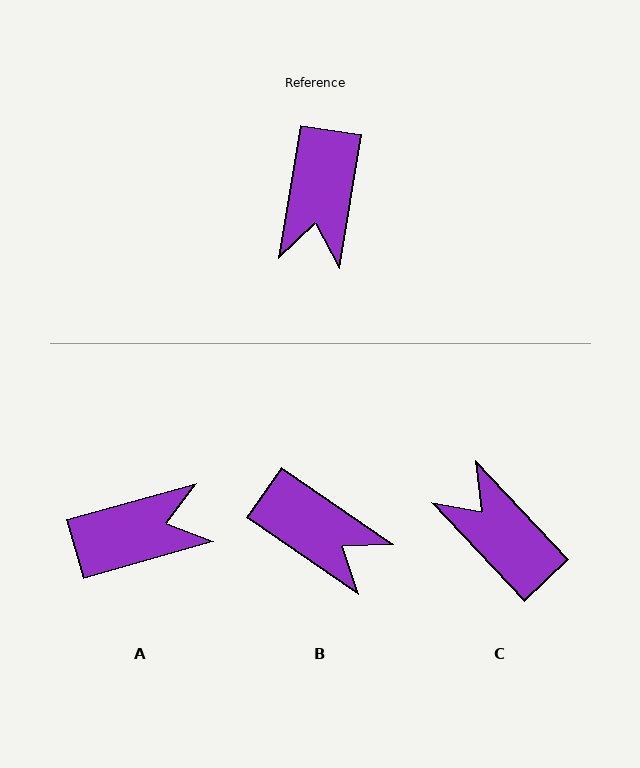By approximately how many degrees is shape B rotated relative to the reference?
Approximately 65 degrees counter-clockwise.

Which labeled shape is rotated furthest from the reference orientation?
C, about 127 degrees away.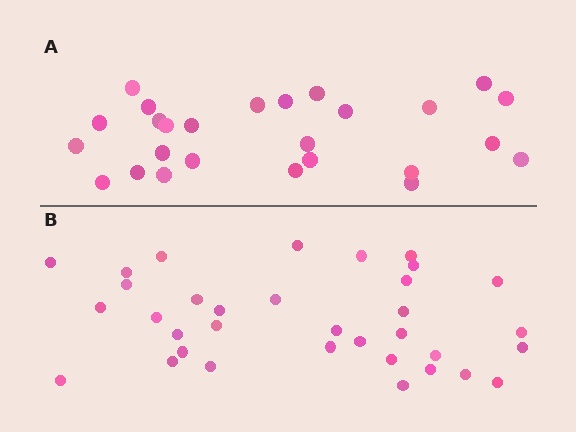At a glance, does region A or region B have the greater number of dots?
Region B (the bottom region) has more dots.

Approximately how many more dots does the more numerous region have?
Region B has roughly 8 or so more dots than region A.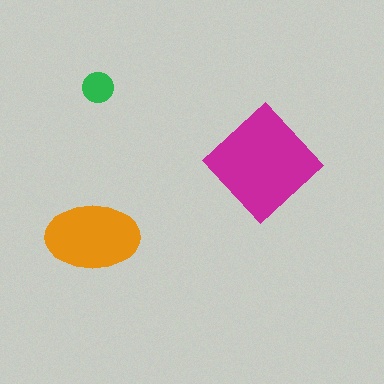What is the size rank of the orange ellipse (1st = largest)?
2nd.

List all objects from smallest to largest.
The green circle, the orange ellipse, the magenta diamond.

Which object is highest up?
The green circle is topmost.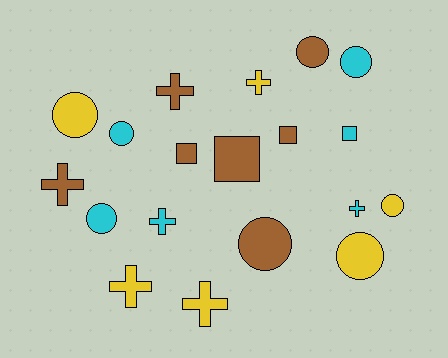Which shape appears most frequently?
Circle, with 8 objects.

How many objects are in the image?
There are 19 objects.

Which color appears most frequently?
Brown, with 7 objects.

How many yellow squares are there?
There are no yellow squares.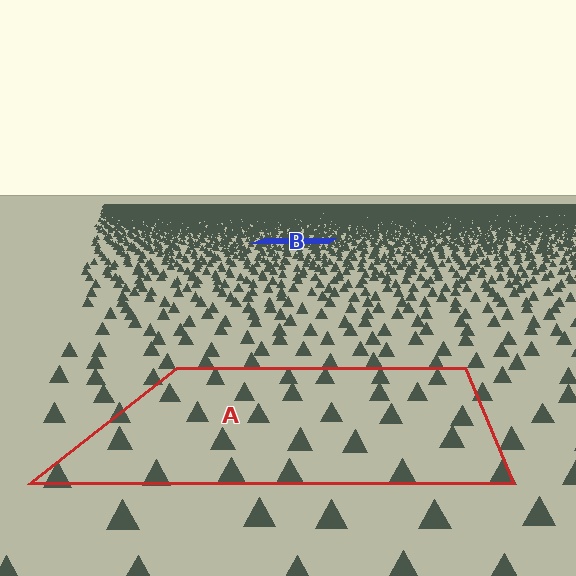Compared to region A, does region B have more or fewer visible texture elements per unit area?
Region B has more texture elements per unit area — they are packed more densely because it is farther away.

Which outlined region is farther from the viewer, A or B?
Region B is farther from the viewer — the texture elements inside it appear smaller and more densely packed.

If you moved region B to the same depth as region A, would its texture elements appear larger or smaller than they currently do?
They would appear larger. At a closer depth, the same texture elements are projected at a bigger on-screen size.